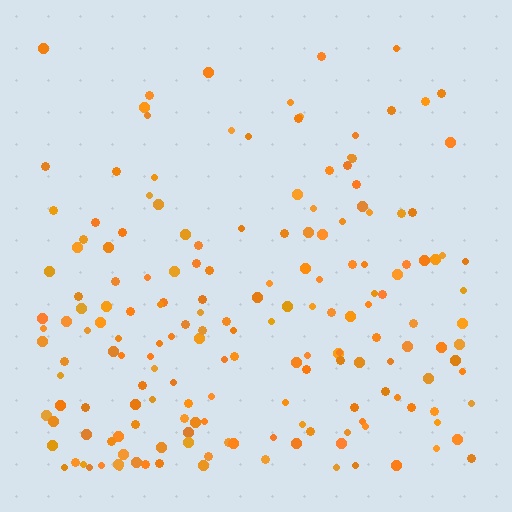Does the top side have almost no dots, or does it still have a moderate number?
Still a moderate number, just noticeably fewer than the bottom.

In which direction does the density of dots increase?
From top to bottom, with the bottom side densest.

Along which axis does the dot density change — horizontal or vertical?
Vertical.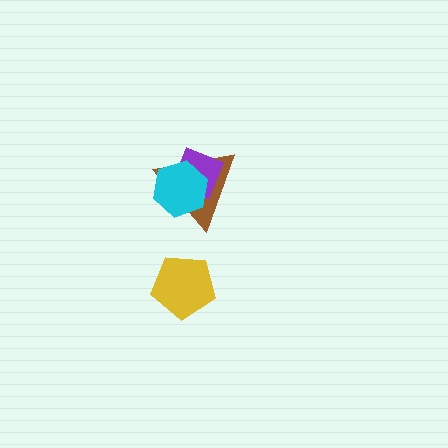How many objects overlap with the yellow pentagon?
0 objects overlap with the yellow pentagon.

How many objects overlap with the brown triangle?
2 objects overlap with the brown triangle.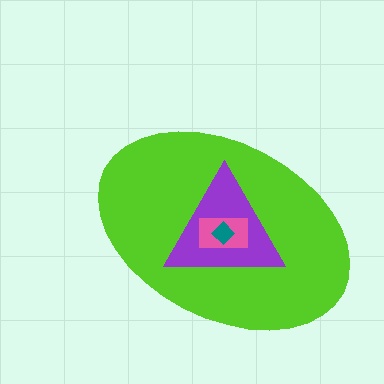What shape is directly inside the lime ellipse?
The purple triangle.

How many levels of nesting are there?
4.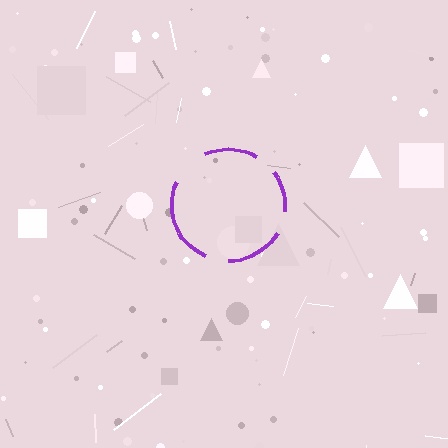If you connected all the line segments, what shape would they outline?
They would outline a circle.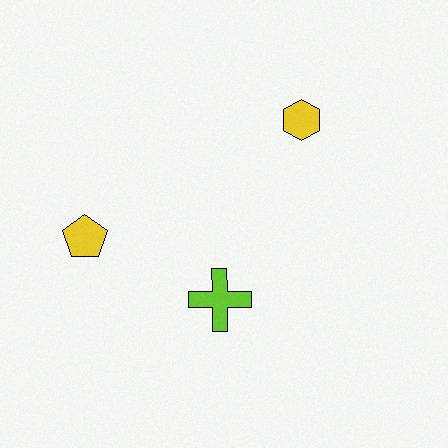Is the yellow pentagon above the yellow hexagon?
No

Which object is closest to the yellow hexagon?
The lime cross is closest to the yellow hexagon.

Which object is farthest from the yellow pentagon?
The yellow hexagon is farthest from the yellow pentagon.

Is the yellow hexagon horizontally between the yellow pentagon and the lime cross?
No